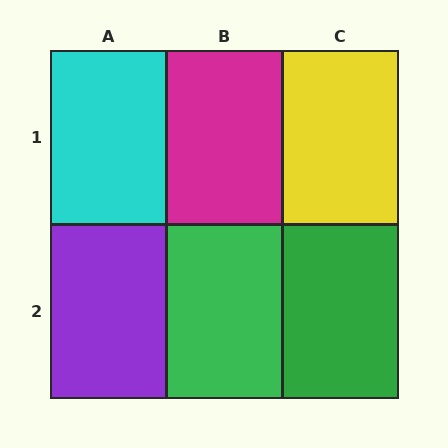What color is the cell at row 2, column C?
Green.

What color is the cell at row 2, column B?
Green.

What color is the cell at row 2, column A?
Purple.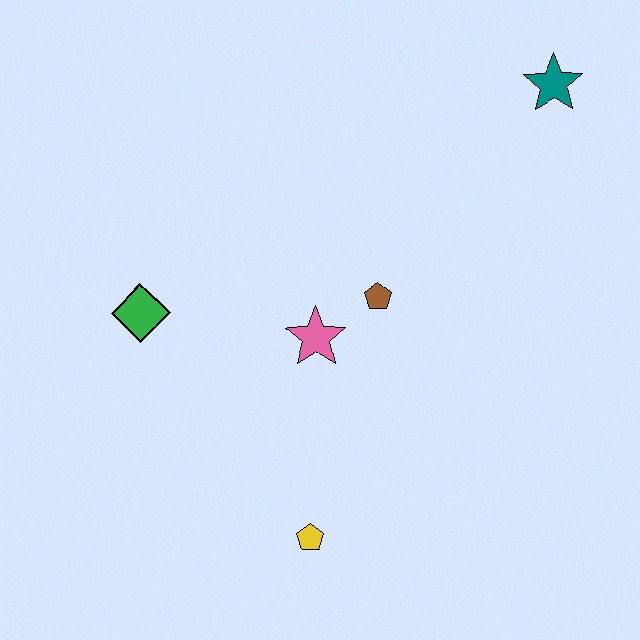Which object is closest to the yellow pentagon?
The pink star is closest to the yellow pentagon.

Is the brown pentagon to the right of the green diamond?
Yes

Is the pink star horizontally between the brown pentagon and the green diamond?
Yes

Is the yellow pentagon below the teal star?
Yes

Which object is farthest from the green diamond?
The teal star is farthest from the green diamond.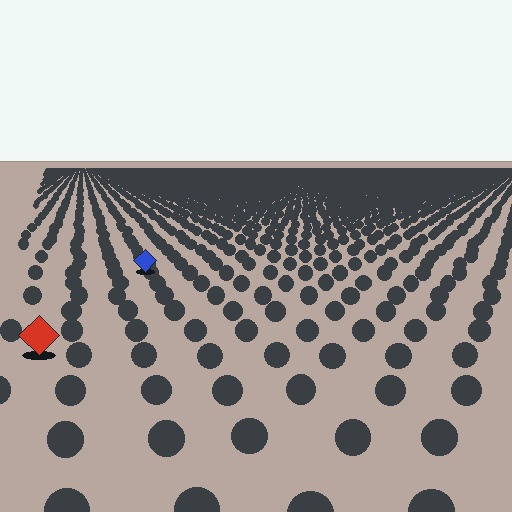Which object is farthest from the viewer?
The blue diamond is farthest from the viewer. It appears smaller and the ground texture around it is denser.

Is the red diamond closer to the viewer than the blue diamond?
Yes. The red diamond is closer — you can tell from the texture gradient: the ground texture is coarser near it.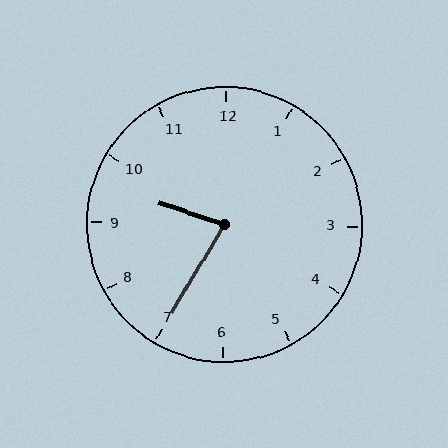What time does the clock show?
9:35.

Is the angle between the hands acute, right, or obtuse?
It is acute.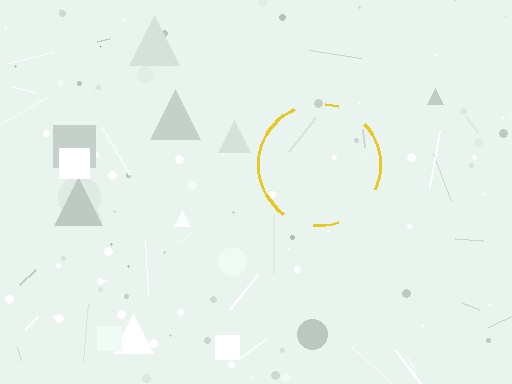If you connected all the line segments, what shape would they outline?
They would outline a circle.